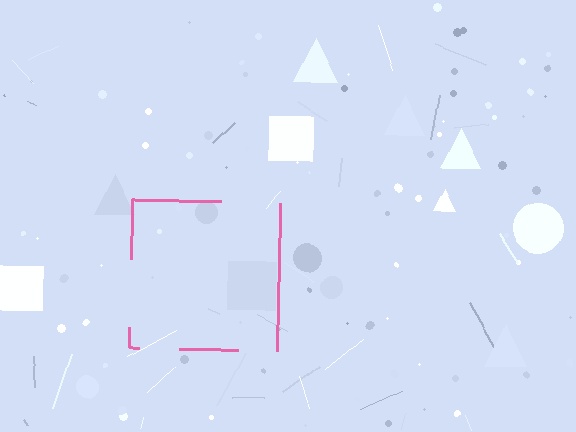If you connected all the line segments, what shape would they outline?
They would outline a square.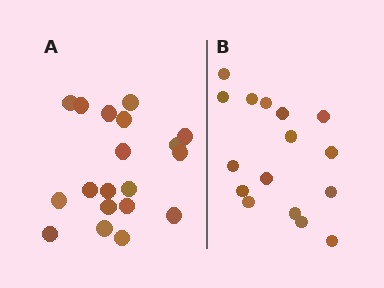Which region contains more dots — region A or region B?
Region A (the left region) has more dots.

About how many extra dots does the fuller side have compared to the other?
Region A has just a few more — roughly 2 or 3 more dots than region B.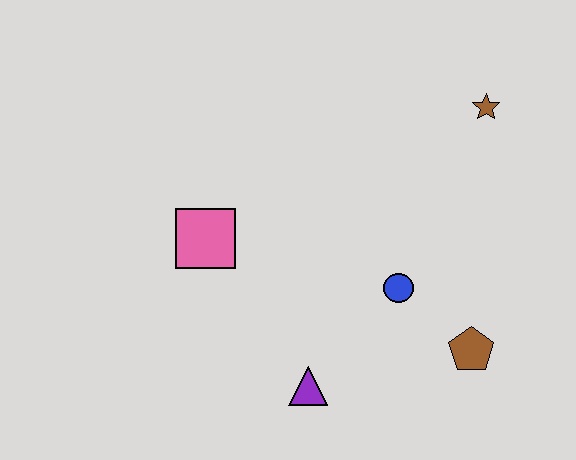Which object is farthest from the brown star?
The purple triangle is farthest from the brown star.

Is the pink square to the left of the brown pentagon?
Yes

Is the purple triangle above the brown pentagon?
No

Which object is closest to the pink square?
The purple triangle is closest to the pink square.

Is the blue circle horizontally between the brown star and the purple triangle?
Yes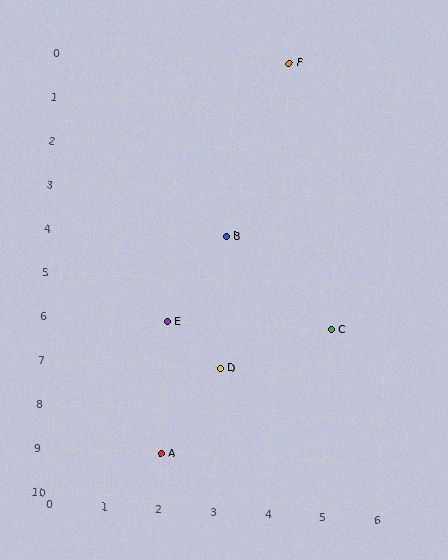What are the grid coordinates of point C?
Point C is at grid coordinates (5, 6).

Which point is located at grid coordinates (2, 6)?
Point E is at (2, 6).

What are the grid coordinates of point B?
Point B is at grid coordinates (3, 4).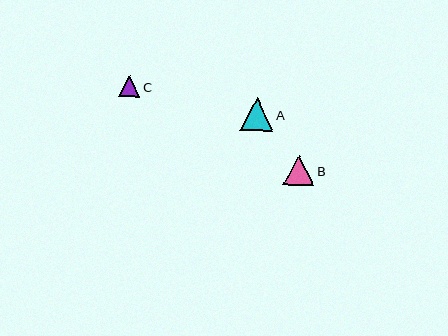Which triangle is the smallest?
Triangle C is the smallest with a size of approximately 21 pixels.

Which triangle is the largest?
Triangle A is the largest with a size of approximately 33 pixels.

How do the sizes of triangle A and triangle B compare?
Triangle A and triangle B are approximately the same size.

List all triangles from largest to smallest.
From largest to smallest: A, B, C.